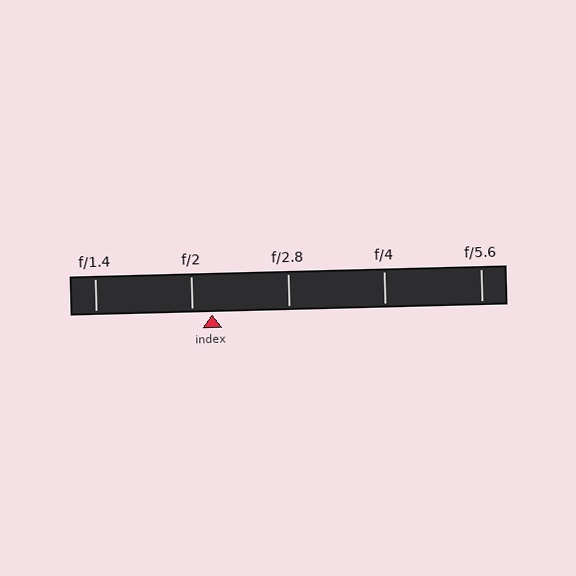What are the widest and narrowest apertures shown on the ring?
The widest aperture shown is f/1.4 and the narrowest is f/5.6.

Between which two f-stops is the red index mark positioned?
The index mark is between f/2 and f/2.8.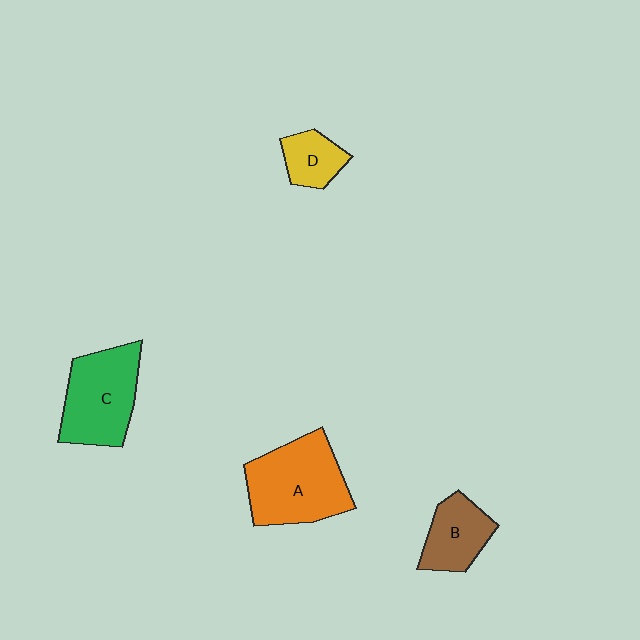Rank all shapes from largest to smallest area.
From largest to smallest: A (orange), C (green), B (brown), D (yellow).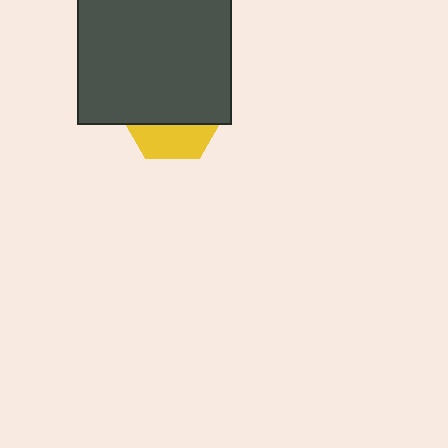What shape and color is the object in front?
The object in front is a dark gray square.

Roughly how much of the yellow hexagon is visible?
A small part of it is visible (roughly 32%).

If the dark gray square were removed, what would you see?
You would see the complete yellow hexagon.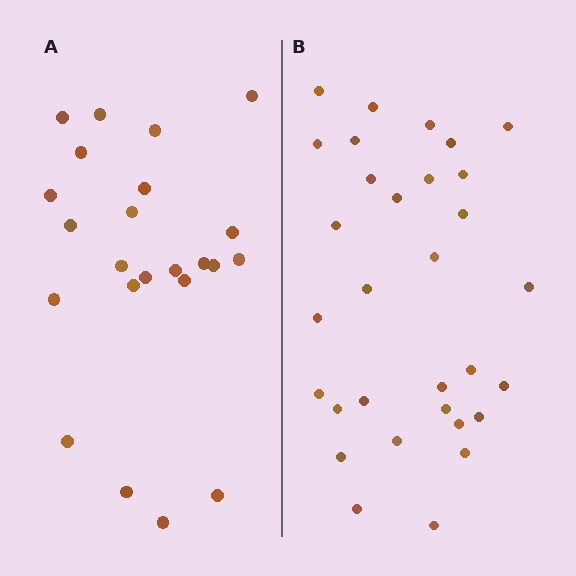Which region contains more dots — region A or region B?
Region B (the right region) has more dots.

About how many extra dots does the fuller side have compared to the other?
Region B has roughly 8 or so more dots than region A.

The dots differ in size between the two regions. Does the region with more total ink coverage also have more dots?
No. Region A has more total ink coverage because its dots are larger, but region B actually contains more individual dots. Total area can be misleading — the number of items is what matters here.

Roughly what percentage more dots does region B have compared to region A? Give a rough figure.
About 35% more.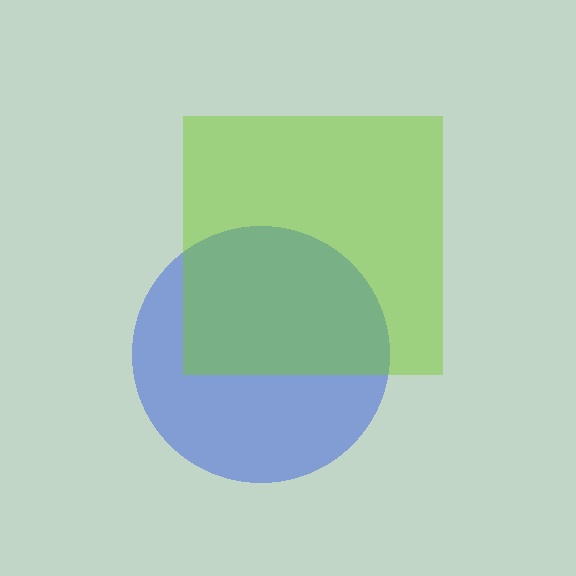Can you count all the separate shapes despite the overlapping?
Yes, there are 2 separate shapes.